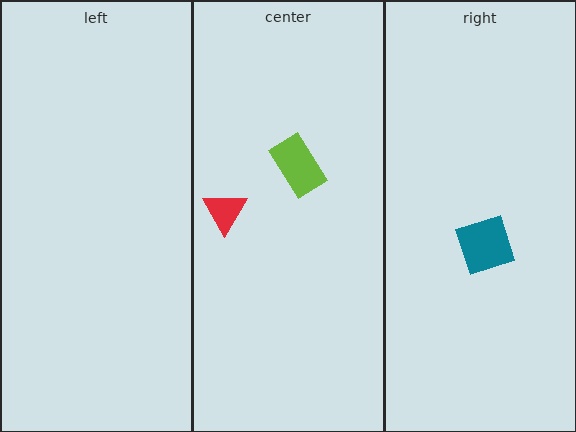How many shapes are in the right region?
1.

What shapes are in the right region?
The teal diamond.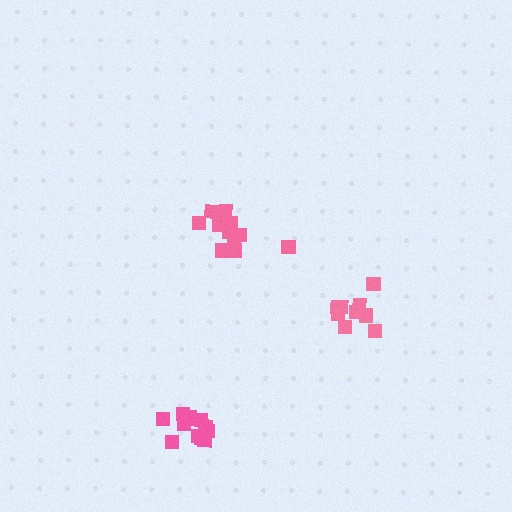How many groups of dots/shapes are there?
There are 3 groups.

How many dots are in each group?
Group 1: 9 dots, Group 2: 11 dots, Group 3: 12 dots (32 total).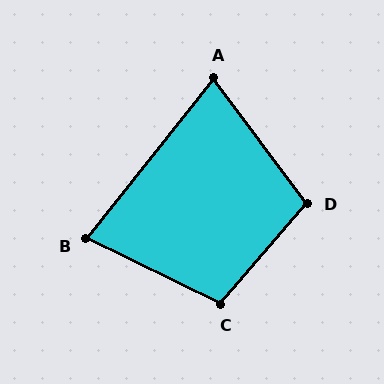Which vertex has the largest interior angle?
C, at approximately 104 degrees.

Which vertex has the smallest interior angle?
A, at approximately 76 degrees.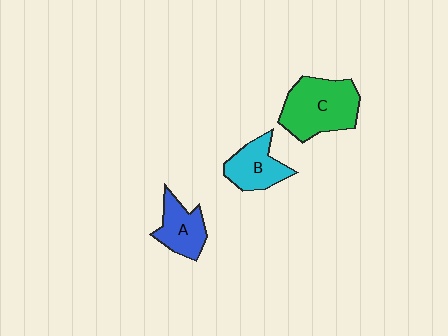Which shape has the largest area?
Shape C (green).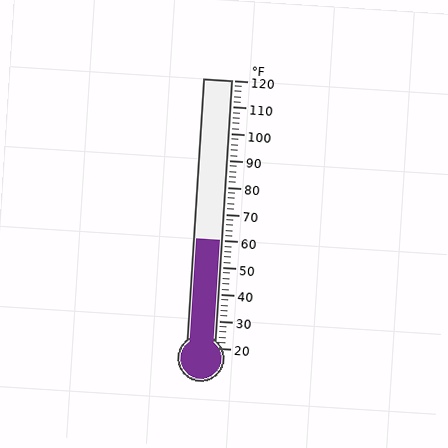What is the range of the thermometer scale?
The thermometer scale ranges from 20°F to 120°F.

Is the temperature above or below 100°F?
The temperature is below 100°F.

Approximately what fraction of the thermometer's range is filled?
The thermometer is filled to approximately 40% of its range.